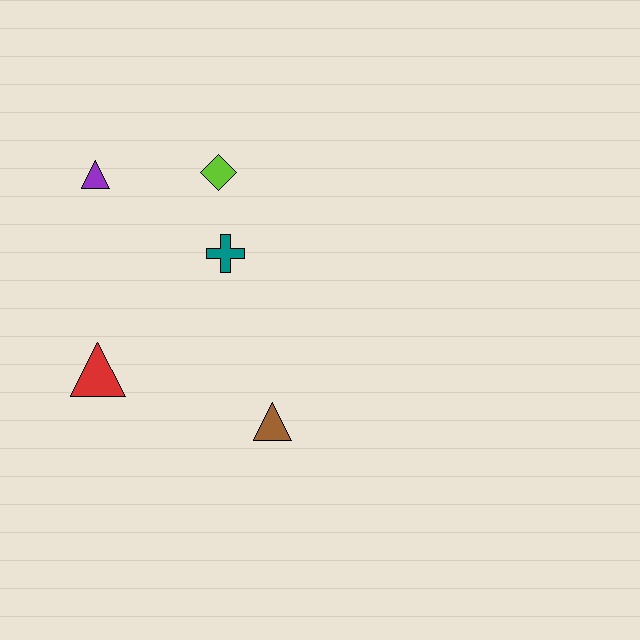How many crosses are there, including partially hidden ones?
There is 1 cross.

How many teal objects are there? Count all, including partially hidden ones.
There is 1 teal object.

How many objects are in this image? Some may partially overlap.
There are 5 objects.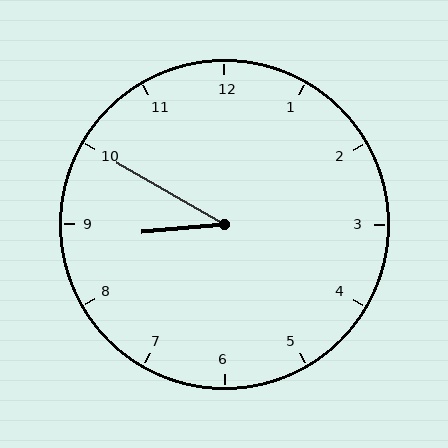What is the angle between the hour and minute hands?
Approximately 35 degrees.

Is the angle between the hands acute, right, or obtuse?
It is acute.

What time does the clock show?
8:50.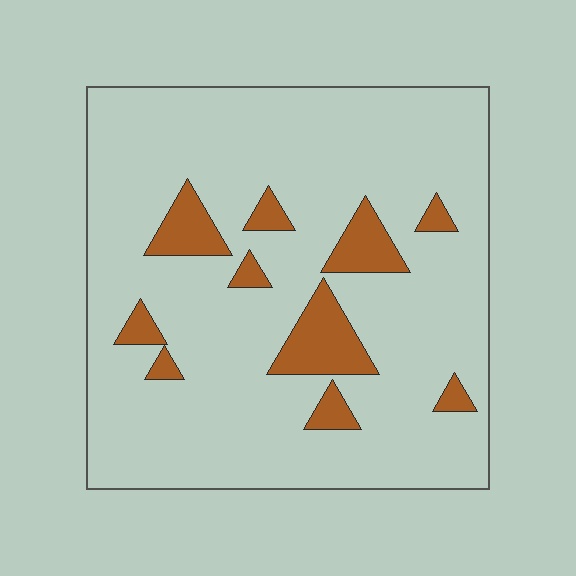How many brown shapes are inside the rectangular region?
10.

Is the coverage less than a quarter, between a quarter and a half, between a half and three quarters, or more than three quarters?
Less than a quarter.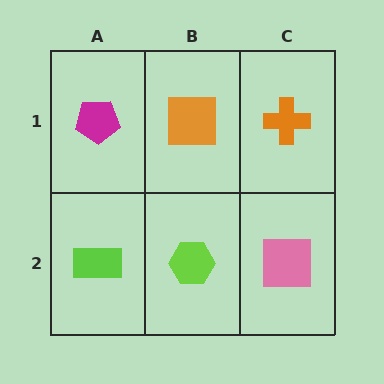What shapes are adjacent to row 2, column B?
An orange square (row 1, column B), a lime rectangle (row 2, column A), a pink square (row 2, column C).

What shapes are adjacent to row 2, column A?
A magenta pentagon (row 1, column A), a lime hexagon (row 2, column B).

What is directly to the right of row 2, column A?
A lime hexagon.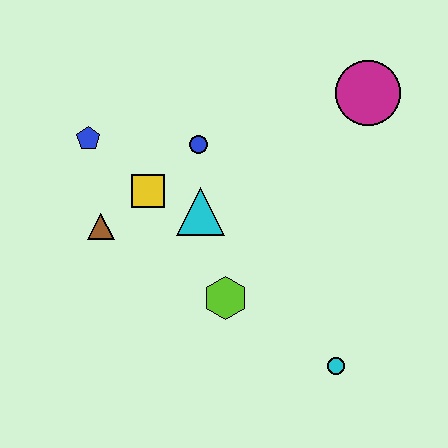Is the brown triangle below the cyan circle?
No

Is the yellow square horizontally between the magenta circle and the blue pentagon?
Yes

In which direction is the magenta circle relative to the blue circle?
The magenta circle is to the right of the blue circle.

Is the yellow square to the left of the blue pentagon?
No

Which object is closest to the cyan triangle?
The yellow square is closest to the cyan triangle.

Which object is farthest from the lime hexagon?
The magenta circle is farthest from the lime hexagon.